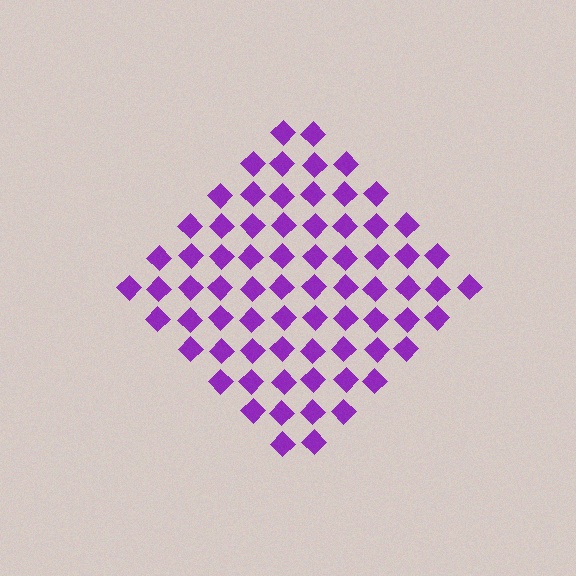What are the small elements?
The small elements are diamonds.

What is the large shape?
The large shape is a diamond.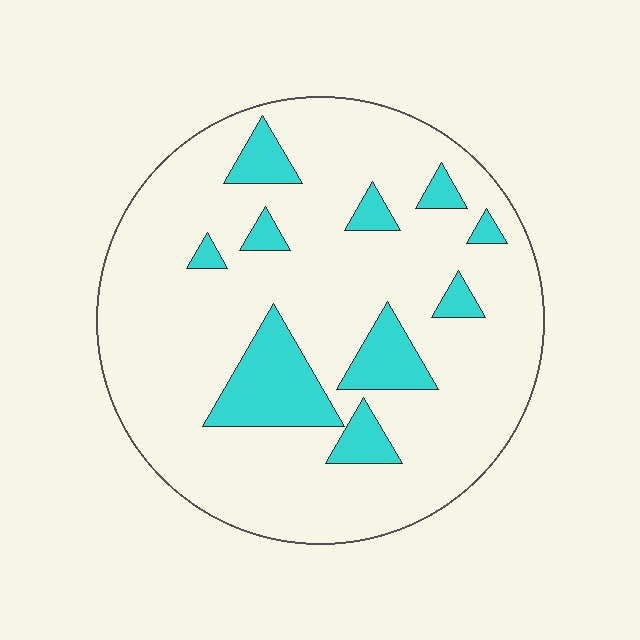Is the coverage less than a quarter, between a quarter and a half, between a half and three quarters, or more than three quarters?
Less than a quarter.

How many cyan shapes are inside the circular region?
10.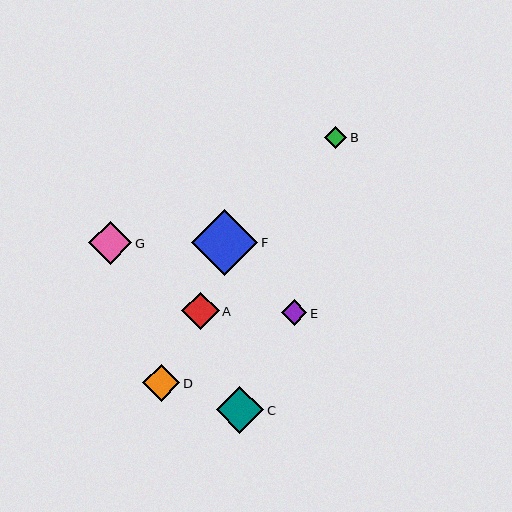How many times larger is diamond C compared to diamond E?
Diamond C is approximately 1.8 times the size of diamond E.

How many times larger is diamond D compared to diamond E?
Diamond D is approximately 1.5 times the size of diamond E.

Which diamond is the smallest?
Diamond B is the smallest with a size of approximately 22 pixels.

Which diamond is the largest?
Diamond F is the largest with a size of approximately 66 pixels.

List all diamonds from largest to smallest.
From largest to smallest: F, C, G, A, D, E, B.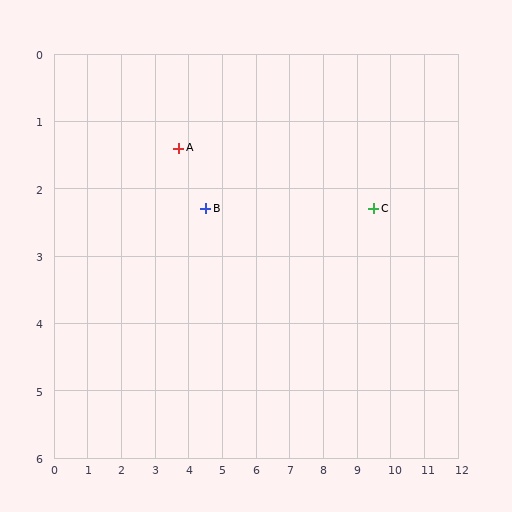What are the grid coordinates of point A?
Point A is at approximately (3.7, 1.4).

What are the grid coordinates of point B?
Point B is at approximately (4.5, 2.3).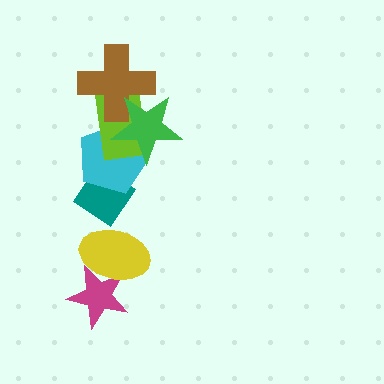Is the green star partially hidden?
No, no other shape covers it.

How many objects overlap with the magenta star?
1 object overlaps with the magenta star.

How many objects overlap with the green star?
3 objects overlap with the green star.